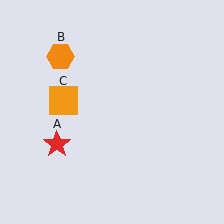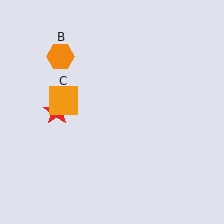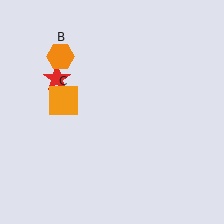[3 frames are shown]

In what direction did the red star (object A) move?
The red star (object A) moved up.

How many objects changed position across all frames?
1 object changed position: red star (object A).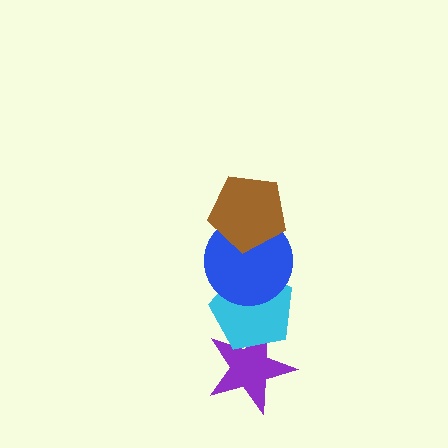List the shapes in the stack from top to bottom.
From top to bottom: the brown pentagon, the blue circle, the cyan pentagon, the purple star.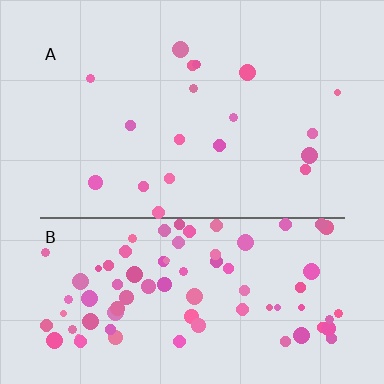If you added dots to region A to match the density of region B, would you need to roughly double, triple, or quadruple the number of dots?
Approximately quadruple.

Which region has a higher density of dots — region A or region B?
B (the bottom).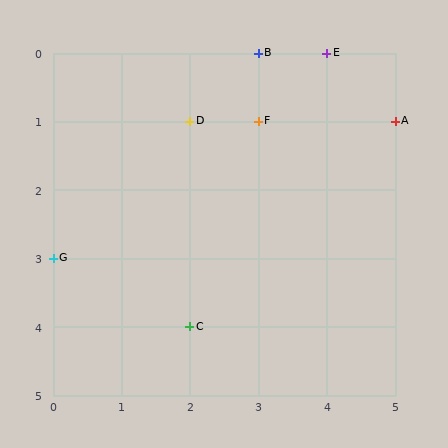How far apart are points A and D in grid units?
Points A and D are 3 columns apart.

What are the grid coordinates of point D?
Point D is at grid coordinates (2, 1).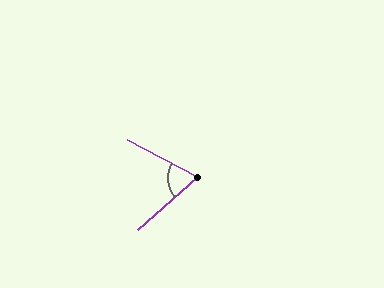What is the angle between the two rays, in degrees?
Approximately 69 degrees.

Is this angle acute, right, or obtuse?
It is acute.